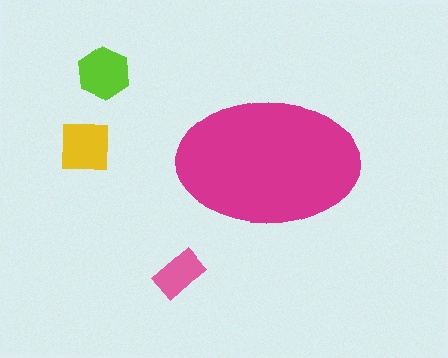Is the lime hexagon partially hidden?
No, the lime hexagon is fully visible.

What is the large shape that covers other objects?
A magenta ellipse.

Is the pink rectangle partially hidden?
No, the pink rectangle is fully visible.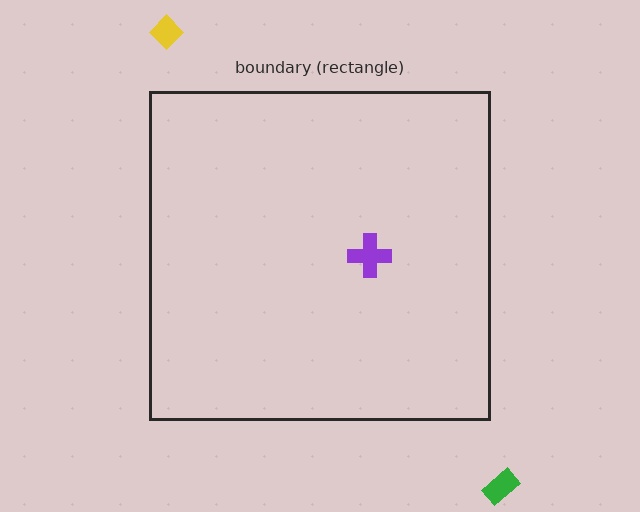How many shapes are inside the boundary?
1 inside, 2 outside.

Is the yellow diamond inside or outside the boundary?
Outside.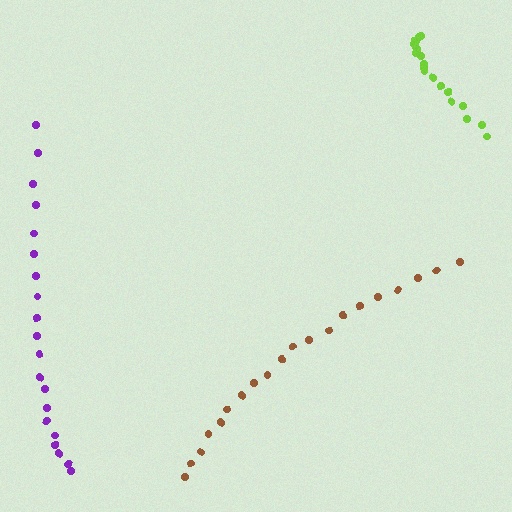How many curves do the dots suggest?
There are 3 distinct paths.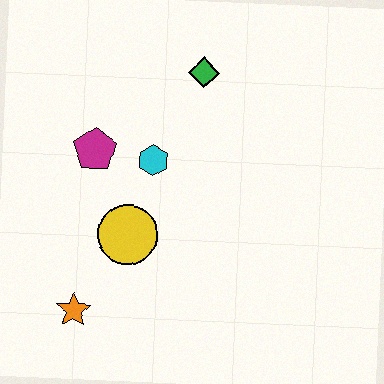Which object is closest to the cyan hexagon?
The magenta pentagon is closest to the cyan hexagon.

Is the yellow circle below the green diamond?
Yes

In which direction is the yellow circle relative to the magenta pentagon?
The yellow circle is below the magenta pentagon.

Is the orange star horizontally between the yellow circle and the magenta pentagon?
No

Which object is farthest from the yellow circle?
The green diamond is farthest from the yellow circle.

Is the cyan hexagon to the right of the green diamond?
No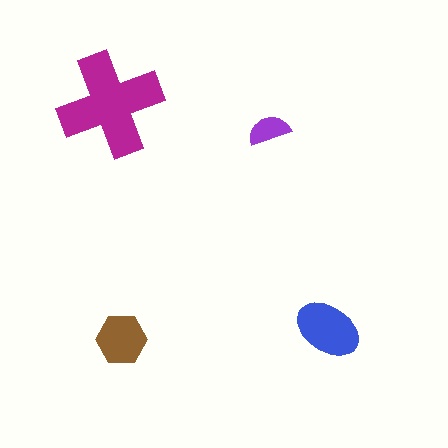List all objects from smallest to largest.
The purple semicircle, the brown hexagon, the blue ellipse, the magenta cross.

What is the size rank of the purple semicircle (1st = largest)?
4th.